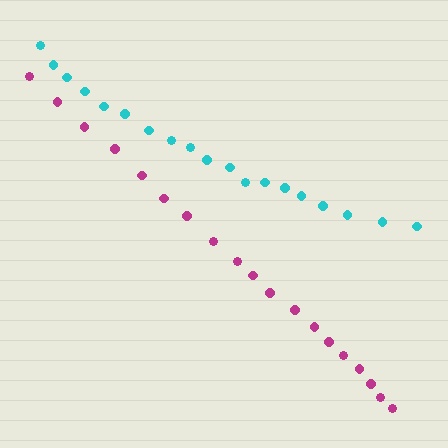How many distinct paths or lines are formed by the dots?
There are 2 distinct paths.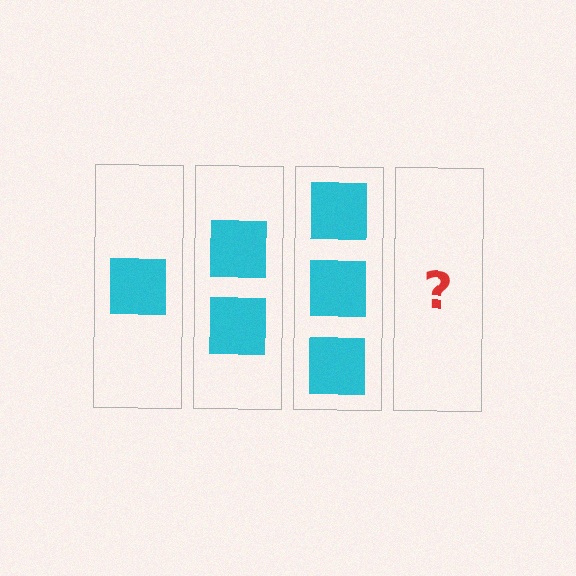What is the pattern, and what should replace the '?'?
The pattern is that each step adds one more square. The '?' should be 4 squares.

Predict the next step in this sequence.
The next step is 4 squares.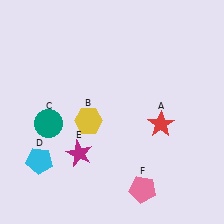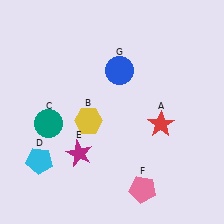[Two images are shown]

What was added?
A blue circle (G) was added in Image 2.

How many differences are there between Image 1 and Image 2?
There is 1 difference between the two images.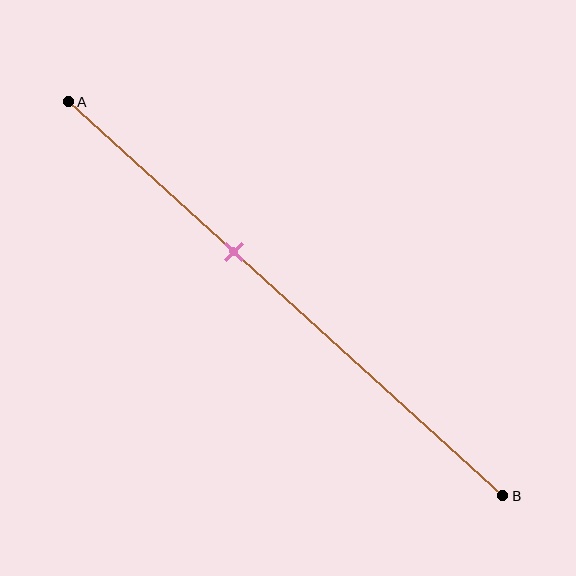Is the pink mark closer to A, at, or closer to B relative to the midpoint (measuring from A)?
The pink mark is closer to point A than the midpoint of segment AB.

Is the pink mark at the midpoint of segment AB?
No, the mark is at about 40% from A, not at the 50% midpoint.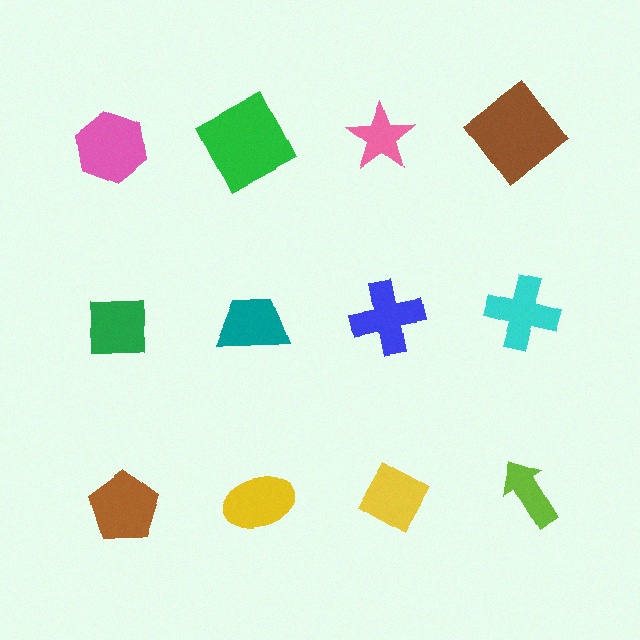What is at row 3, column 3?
A yellow diamond.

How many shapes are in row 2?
4 shapes.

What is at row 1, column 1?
A pink hexagon.